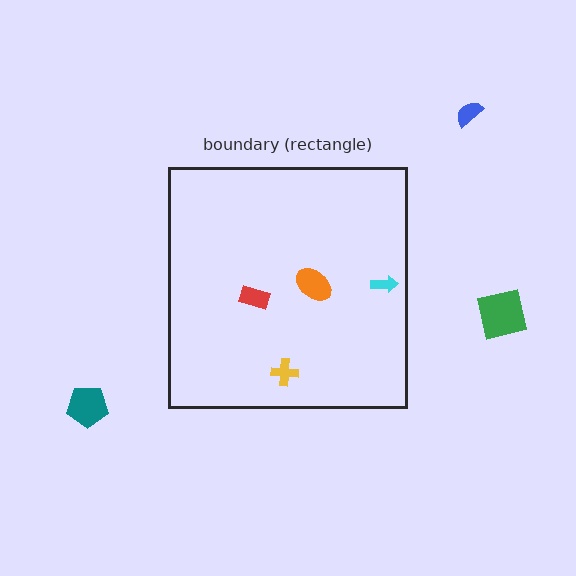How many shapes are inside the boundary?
4 inside, 3 outside.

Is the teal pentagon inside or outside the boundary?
Outside.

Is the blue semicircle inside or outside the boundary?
Outside.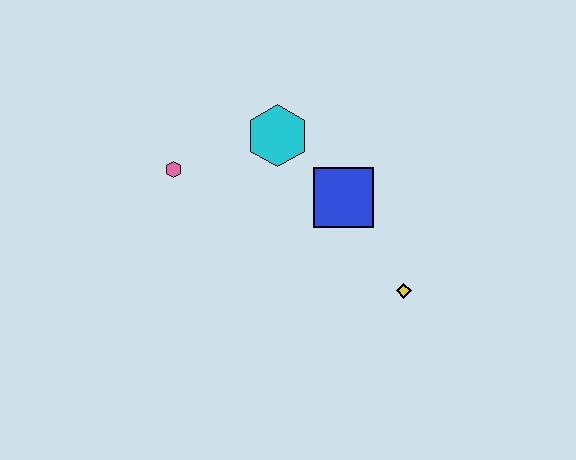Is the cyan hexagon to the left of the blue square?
Yes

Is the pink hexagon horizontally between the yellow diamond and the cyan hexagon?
No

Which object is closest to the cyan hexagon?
The blue square is closest to the cyan hexagon.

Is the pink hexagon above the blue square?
Yes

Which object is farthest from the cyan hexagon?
The yellow diamond is farthest from the cyan hexagon.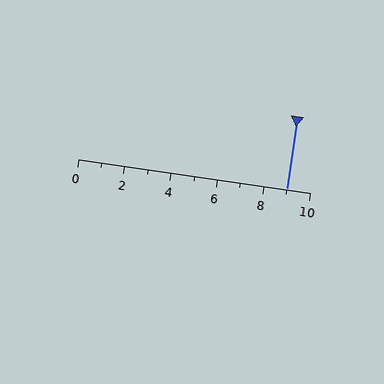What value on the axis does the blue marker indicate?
The marker indicates approximately 9.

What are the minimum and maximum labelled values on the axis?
The axis runs from 0 to 10.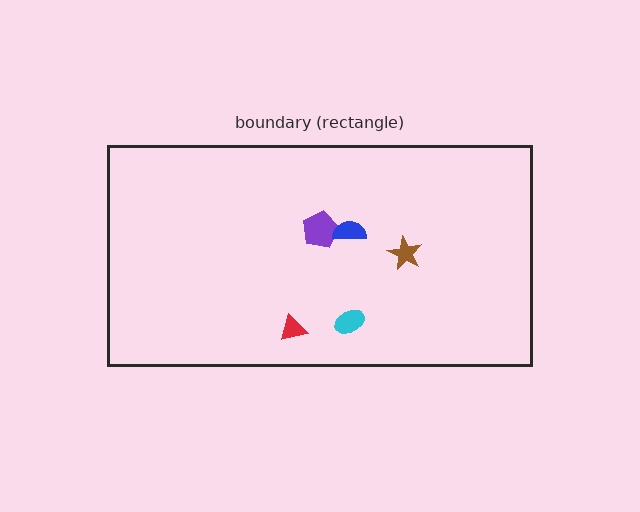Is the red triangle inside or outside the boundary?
Inside.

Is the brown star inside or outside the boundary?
Inside.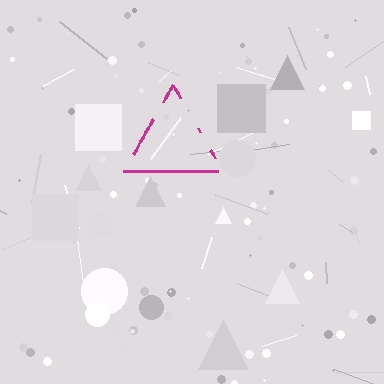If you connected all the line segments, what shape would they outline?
They would outline a triangle.